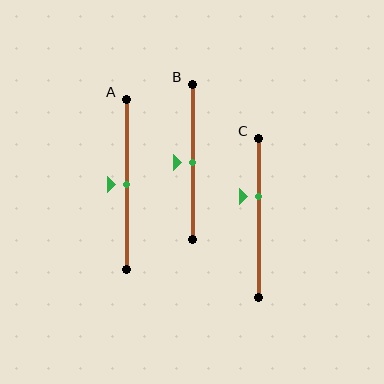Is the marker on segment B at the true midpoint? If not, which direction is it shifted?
Yes, the marker on segment B is at the true midpoint.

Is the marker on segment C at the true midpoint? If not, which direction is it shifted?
No, the marker on segment C is shifted upward by about 14% of the segment length.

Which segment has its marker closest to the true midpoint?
Segment A has its marker closest to the true midpoint.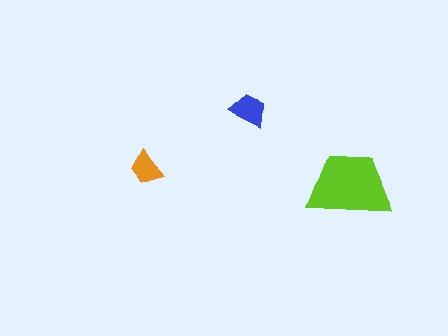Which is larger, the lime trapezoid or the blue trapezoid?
The lime one.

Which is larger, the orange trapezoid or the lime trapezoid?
The lime one.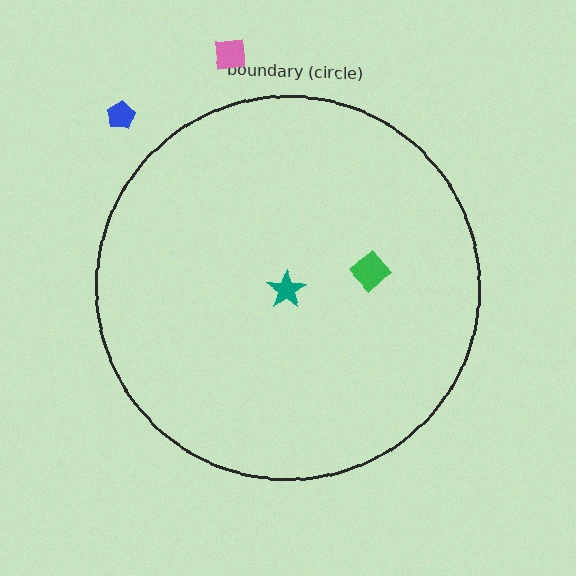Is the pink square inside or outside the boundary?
Outside.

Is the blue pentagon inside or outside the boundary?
Outside.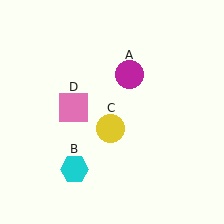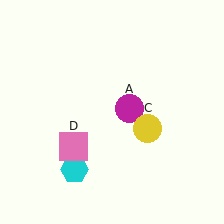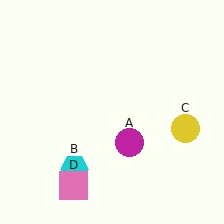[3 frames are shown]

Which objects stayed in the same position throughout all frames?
Cyan hexagon (object B) remained stationary.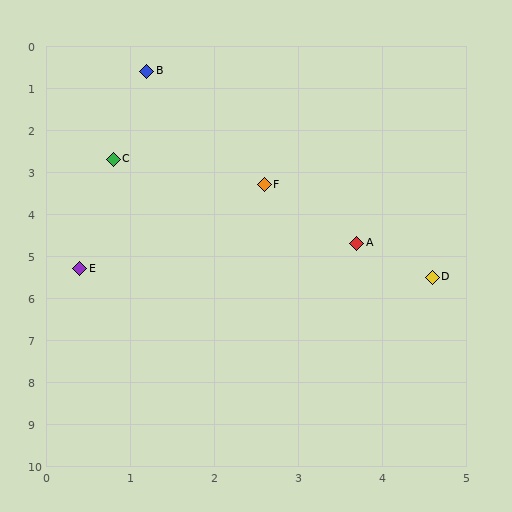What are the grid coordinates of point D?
Point D is at approximately (4.6, 5.5).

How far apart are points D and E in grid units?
Points D and E are about 4.2 grid units apart.